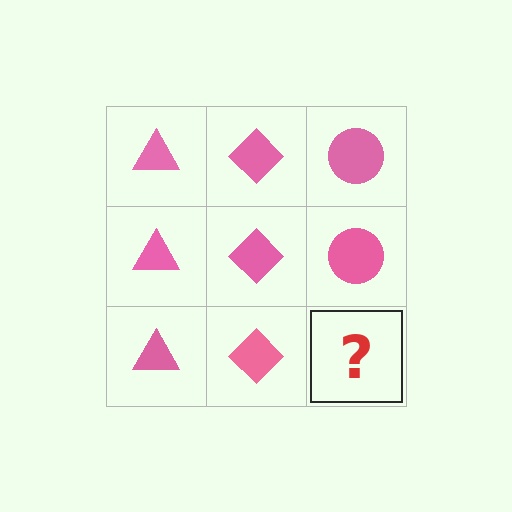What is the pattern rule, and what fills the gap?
The rule is that each column has a consistent shape. The gap should be filled with a pink circle.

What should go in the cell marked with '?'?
The missing cell should contain a pink circle.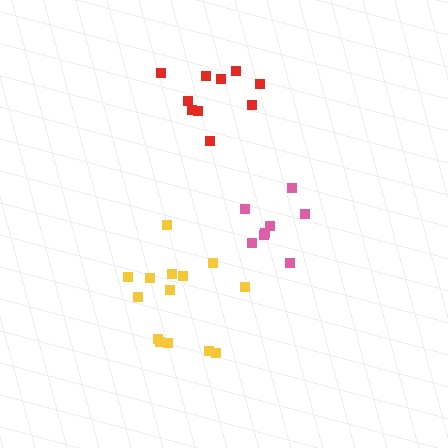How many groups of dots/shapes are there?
There are 3 groups.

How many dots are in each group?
Group 1: 8 dots, Group 2: 14 dots, Group 3: 10 dots (32 total).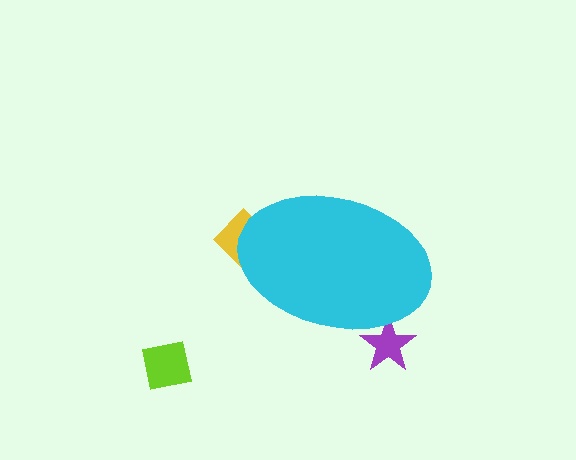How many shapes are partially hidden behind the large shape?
2 shapes are partially hidden.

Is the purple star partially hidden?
Yes, the purple star is partially hidden behind the cyan ellipse.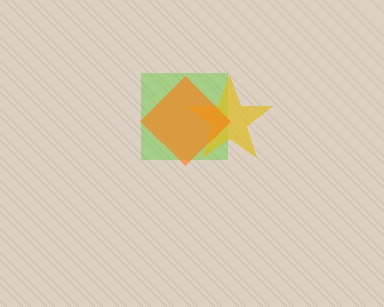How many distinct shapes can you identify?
There are 3 distinct shapes: a lime square, a yellow star, an orange diamond.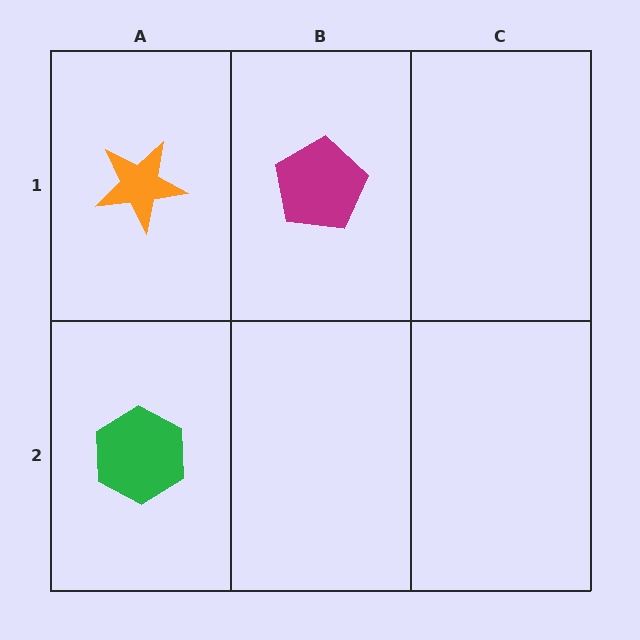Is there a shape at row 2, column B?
No, that cell is empty.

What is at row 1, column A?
An orange star.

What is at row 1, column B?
A magenta pentagon.